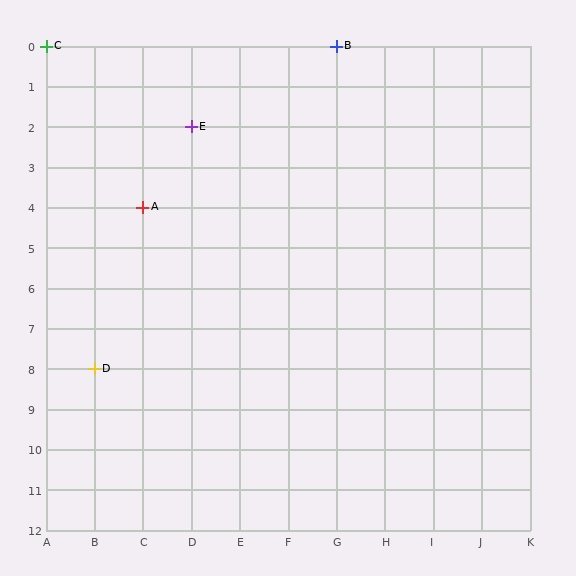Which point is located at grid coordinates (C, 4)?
Point A is at (C, 4).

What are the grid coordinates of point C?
Point C is at grid coordinates (A, 0).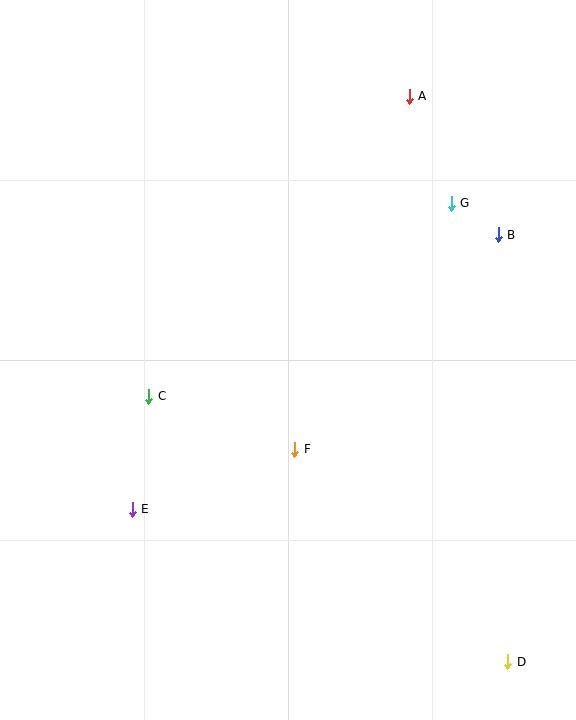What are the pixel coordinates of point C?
Point C is at (148, 396).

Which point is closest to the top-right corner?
Point A is closest to the top-right corner.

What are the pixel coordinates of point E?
Point E is at (132, 509).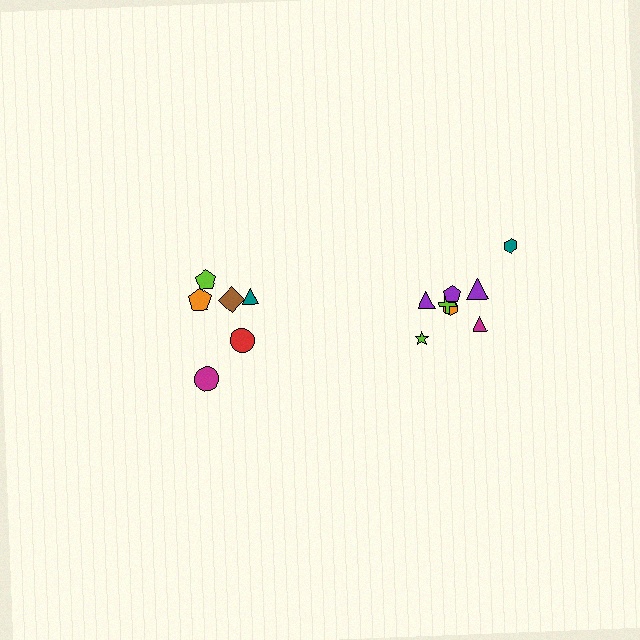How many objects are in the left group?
There are 6 objects.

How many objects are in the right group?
There are 8 objects.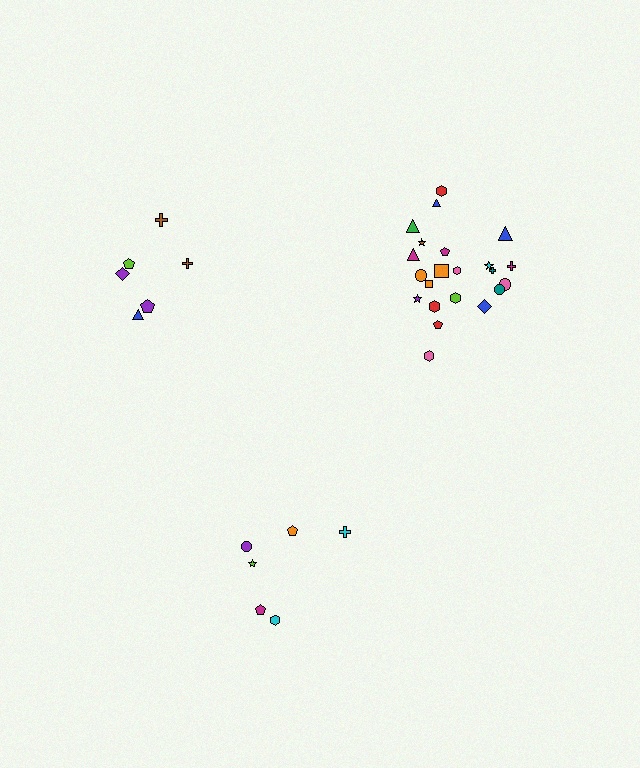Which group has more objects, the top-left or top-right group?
The top-right group.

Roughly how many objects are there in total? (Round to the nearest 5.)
Roughly 35 objects in total.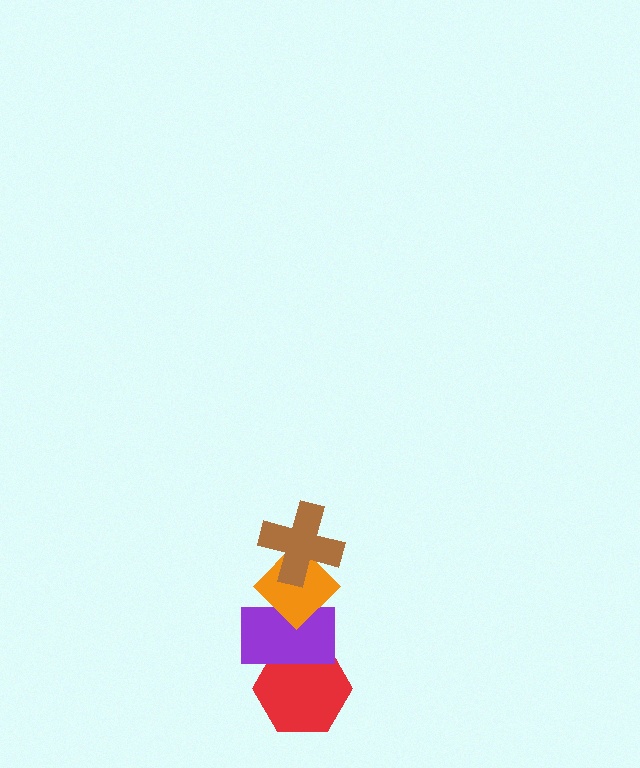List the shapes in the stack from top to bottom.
From top to bottom: the brown cross, the orange diamond, the purple rectangle, the red hexagon.